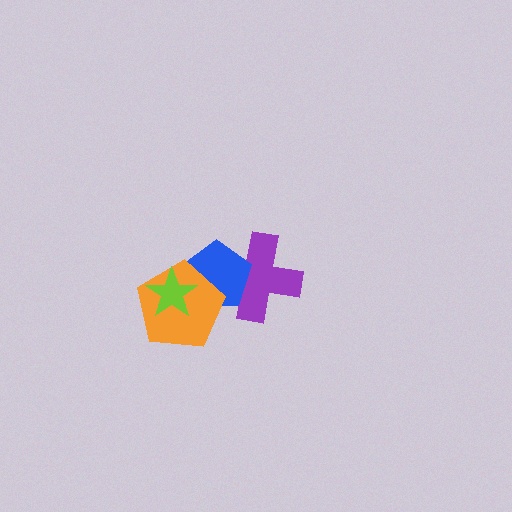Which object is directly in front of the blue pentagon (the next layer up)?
The orange pentagon is directly in front of the blue pentagon.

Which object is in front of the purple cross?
The blue pentagon is in front of the purple cross.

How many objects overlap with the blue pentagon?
3 objects overlap with the blue pentagon.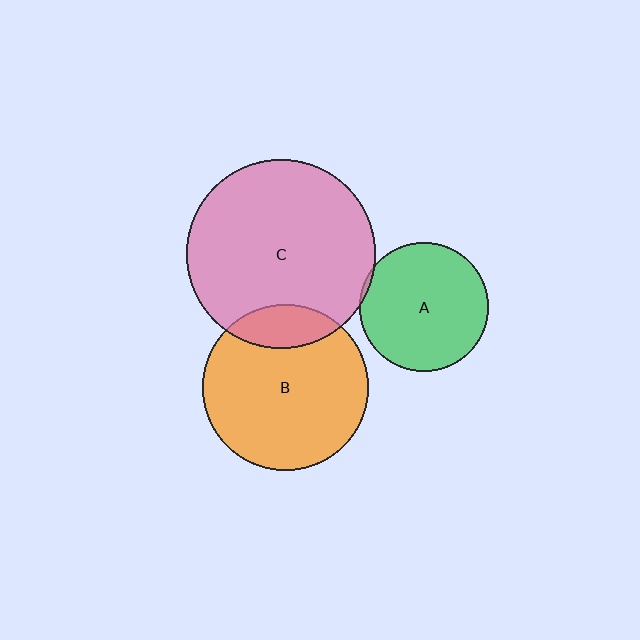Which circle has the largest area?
Circle C (pink).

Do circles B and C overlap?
Yes.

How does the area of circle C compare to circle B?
Approximately 1.3 times.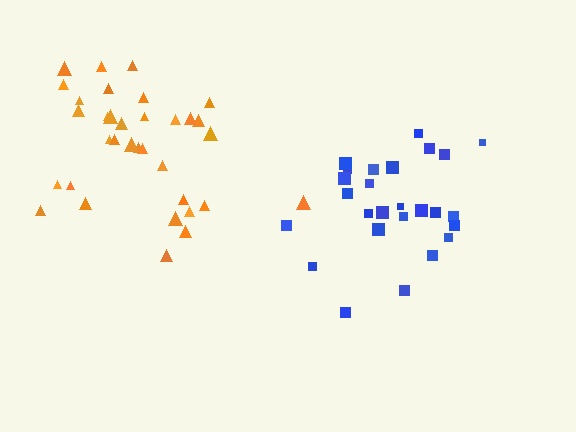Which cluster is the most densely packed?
Blue.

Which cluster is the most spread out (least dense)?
Orange.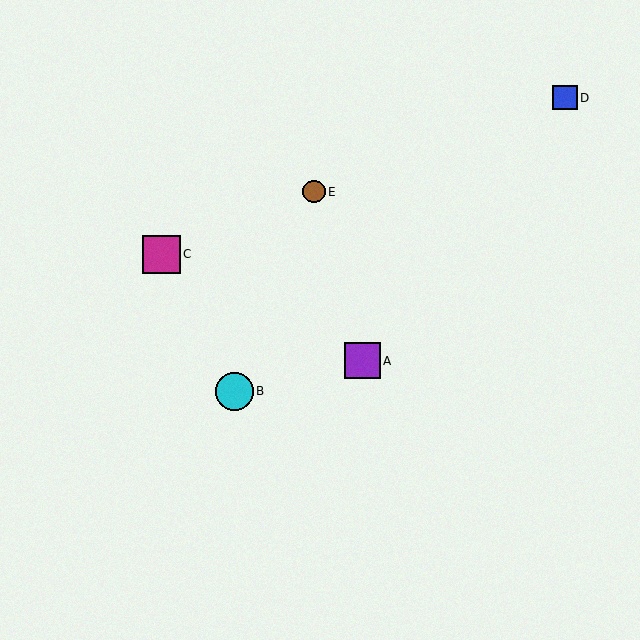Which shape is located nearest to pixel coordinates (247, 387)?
The cyan circle (labeled B) at (234, 391) is nearest to that location.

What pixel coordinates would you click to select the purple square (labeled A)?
Click at (362, 361) to select the purple square A.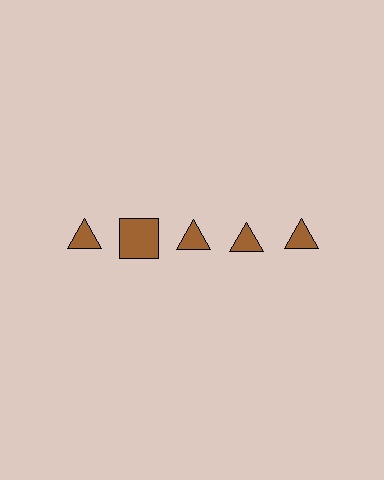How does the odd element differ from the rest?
It has a different shape: square instead of triangle.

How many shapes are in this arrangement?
There are 5 shapes arranged in a grid pattern.